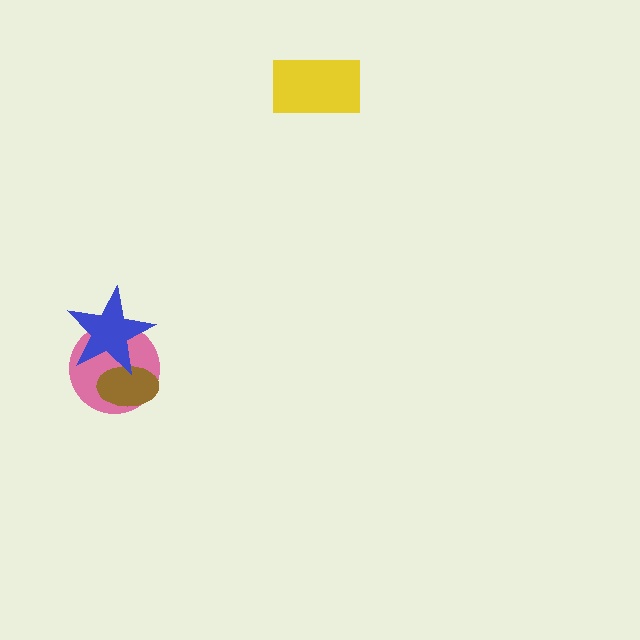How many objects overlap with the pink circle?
2 objects overlap with the pink circle.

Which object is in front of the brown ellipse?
The blue star is in front of the brown ellipse.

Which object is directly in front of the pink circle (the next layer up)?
The brown ellipse is directly in front of the pink circle.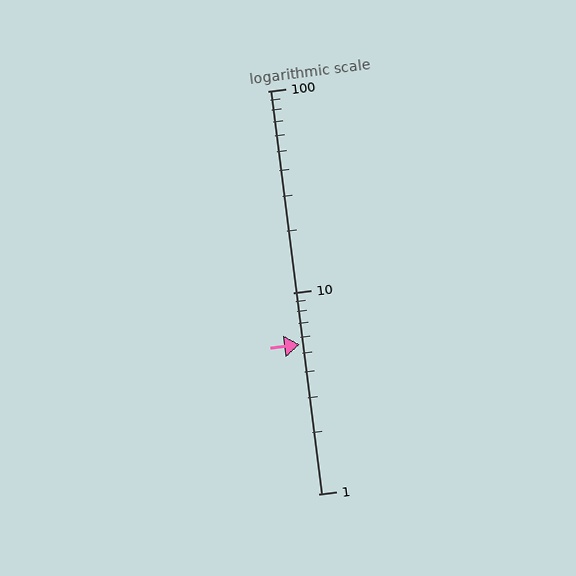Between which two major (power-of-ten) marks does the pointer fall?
The pointer is between 1 and 10.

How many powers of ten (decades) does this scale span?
The scale spans 2 decades, from 1 to 100.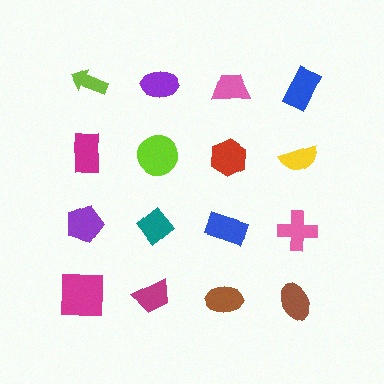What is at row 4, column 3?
A brown ellipse.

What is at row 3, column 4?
A pink cross.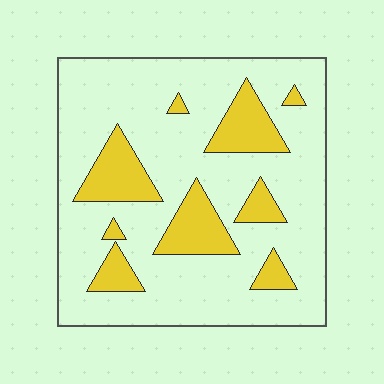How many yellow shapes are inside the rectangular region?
9.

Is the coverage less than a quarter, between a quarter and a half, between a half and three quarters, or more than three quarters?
Less than a quarter.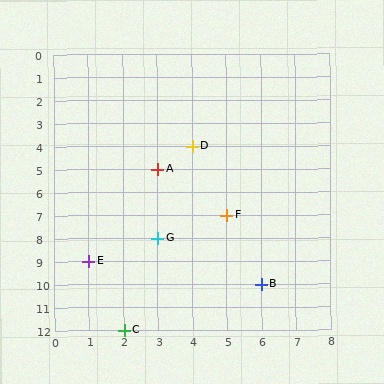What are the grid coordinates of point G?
Point G is at grid coordinates (3, 8).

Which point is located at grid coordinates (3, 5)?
Point A is at (3, 5).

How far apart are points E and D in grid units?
Points E and D are 3 columns and 5 rows apart (about 5.8 grid units diagonally).